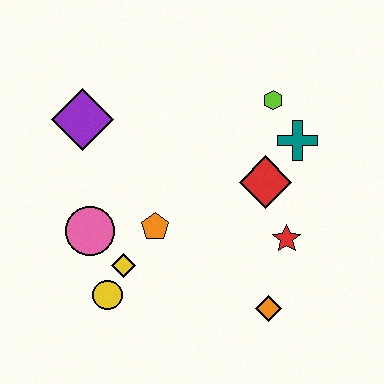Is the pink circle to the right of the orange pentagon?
No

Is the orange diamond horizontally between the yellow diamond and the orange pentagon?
No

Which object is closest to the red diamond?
The teal cross is closest to the red diamond.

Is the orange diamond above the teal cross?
No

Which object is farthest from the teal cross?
The yellow circle is farthest from the teal cross.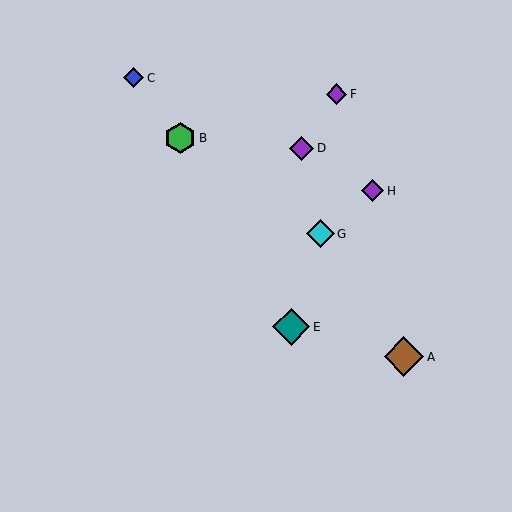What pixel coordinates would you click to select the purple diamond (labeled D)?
Click at (301, 148) to select the purple diamond D.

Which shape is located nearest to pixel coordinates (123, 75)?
The blue diamond (labeled C) at (134, 78) is nearest to that location.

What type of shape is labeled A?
Shape A is a brown diamond.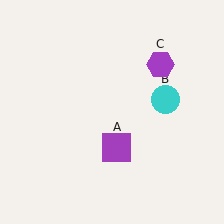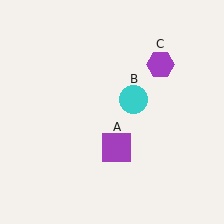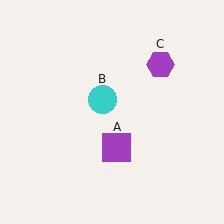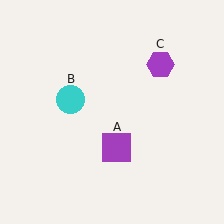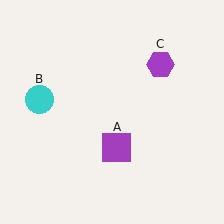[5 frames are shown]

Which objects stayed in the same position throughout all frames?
Purple square (object A) and purple hexagon (object C) remained stationary.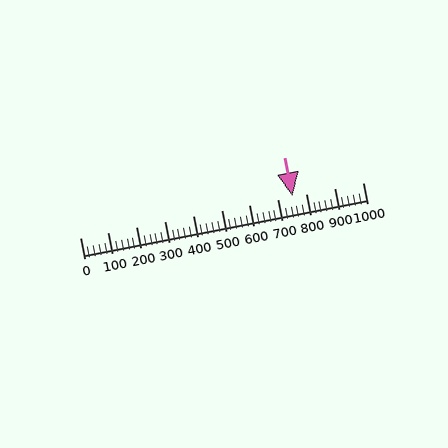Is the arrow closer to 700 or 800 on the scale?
The arrow is closer to 800.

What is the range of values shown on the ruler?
The ruler shows values from 0 to 1000.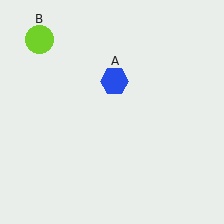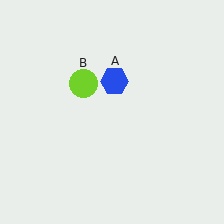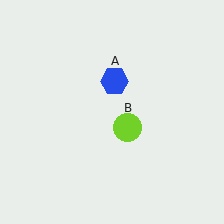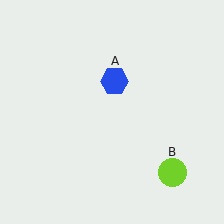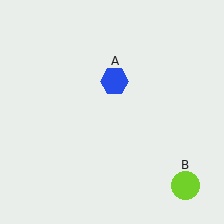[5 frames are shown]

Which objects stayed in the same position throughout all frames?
Blue hexagon (object A) remained stationary.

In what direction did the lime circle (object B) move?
The lime circle (object B) moved down and to the right.